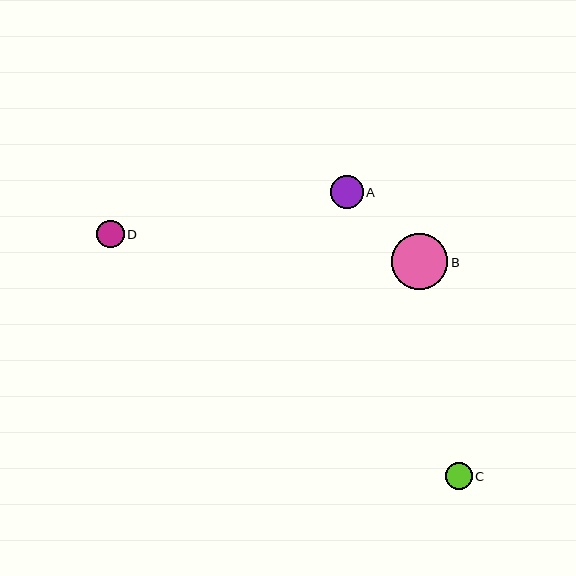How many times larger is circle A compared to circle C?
Circle A is approximately 1.2 times the size of circle C.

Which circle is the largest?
Circle B is the largest with a size of approximately 56 pixels.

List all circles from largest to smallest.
From largest to smallest: B, A, D, C.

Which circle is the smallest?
Circle C is the smallest with a size of approximately 27 pixels.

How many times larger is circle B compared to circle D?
Circle B is approximately 2.0 times the size of circle D.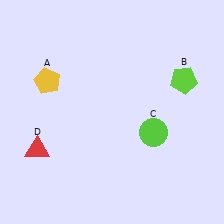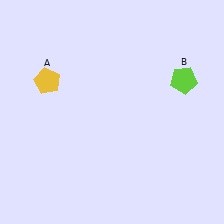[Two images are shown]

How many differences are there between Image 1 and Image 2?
There are 2 differences between the two images.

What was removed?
The red triangle (D), the lime circle (C) were removed in Image 2.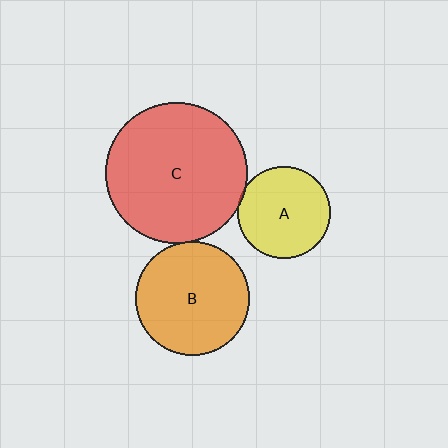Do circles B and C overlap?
Yes.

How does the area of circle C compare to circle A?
Approximately 2.3 times.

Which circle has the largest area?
Circle C (red).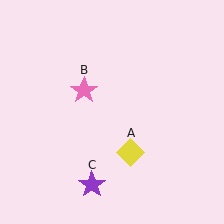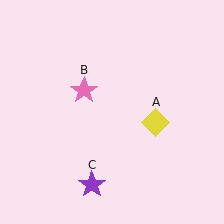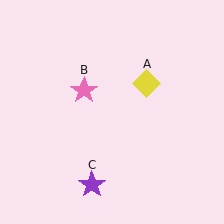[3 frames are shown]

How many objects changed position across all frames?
1 object changed position: yellow diamond (object A).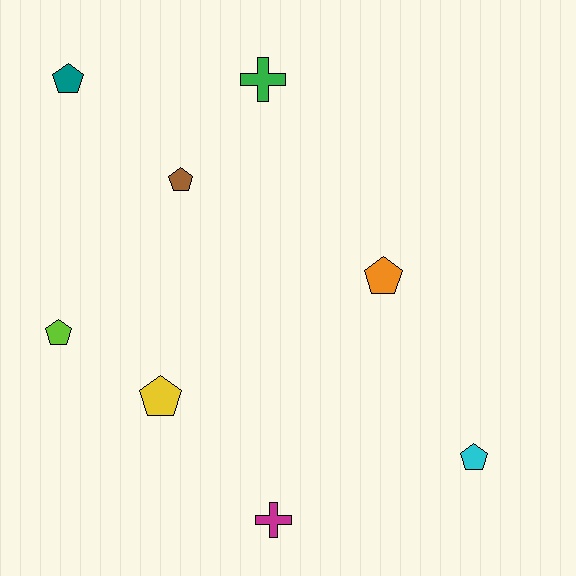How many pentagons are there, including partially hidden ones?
There are 6 pentagons.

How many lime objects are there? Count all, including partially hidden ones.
There is 1 lime object.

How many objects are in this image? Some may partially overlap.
There are 8 objects.